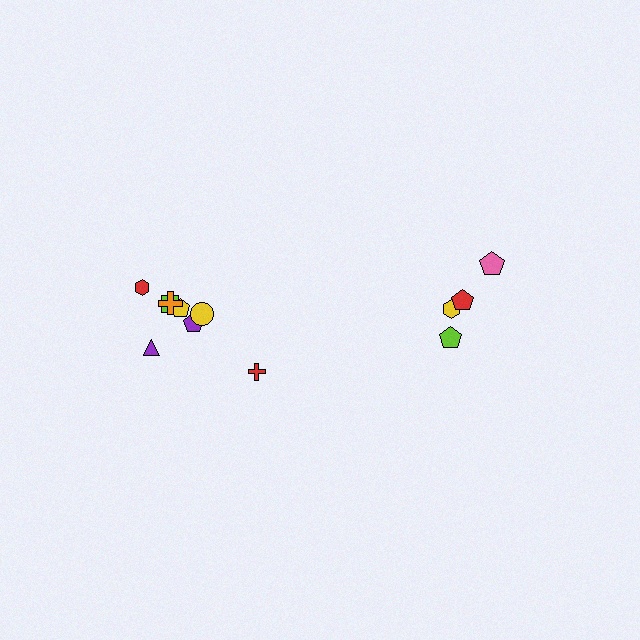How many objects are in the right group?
There are 4 objects.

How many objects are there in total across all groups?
There are 12 objects.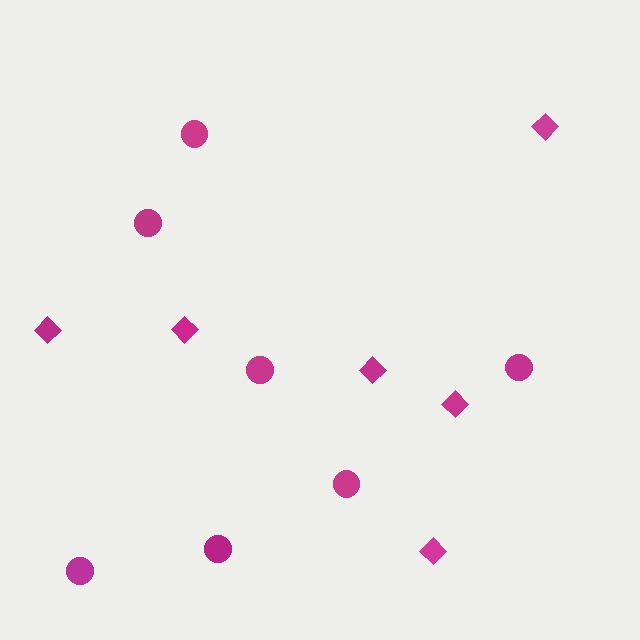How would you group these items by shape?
There are 2 groups: one group of circles (7) and one group of diamonds (6).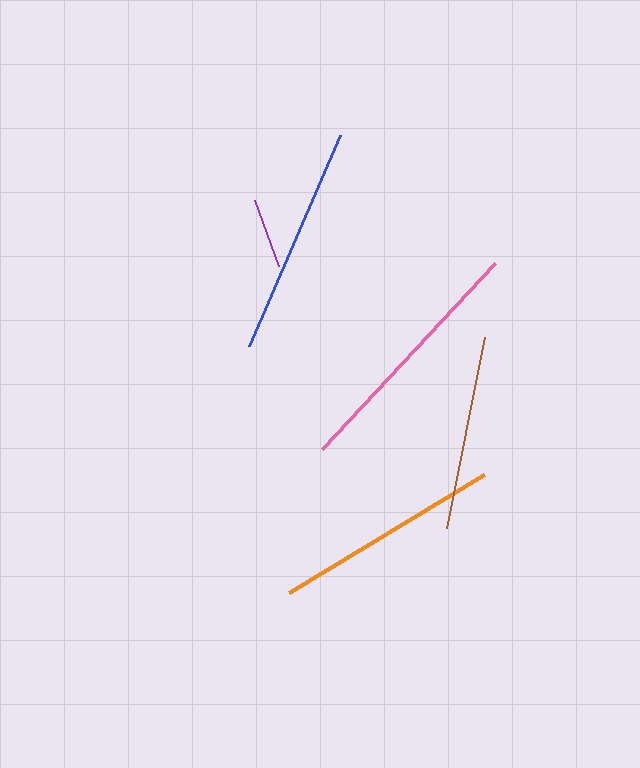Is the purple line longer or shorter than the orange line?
The orange line is longer than the purple line.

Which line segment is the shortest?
The purple line is the shortest at approximately 71 pixels.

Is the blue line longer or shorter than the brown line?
The blue line is longer than the brown line.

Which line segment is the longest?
The pink line is the longest at approximately 254 pixels.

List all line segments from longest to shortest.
From longest to shortest: pink, blue, orange, brown, purple.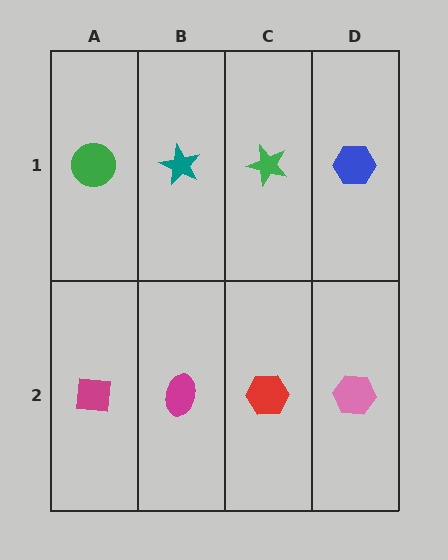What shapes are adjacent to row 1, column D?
A pink hexagon (row 2, column D), a green star (row 1, column C).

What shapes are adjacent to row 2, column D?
A blue hexagon (row 1, column D), a red hexagon (row 2, column C).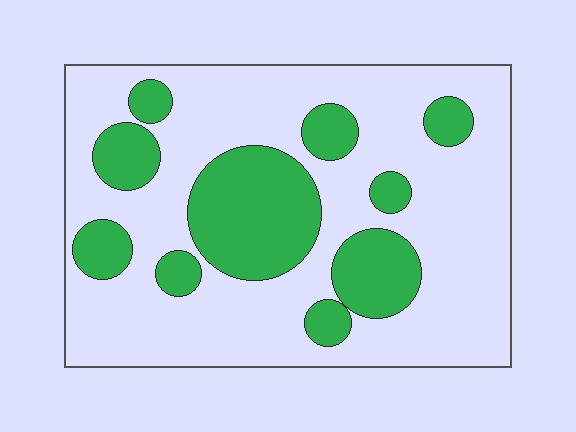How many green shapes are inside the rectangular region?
10.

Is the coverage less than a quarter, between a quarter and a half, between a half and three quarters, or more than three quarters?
Between a quarter and a half.